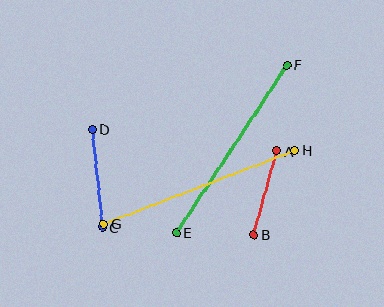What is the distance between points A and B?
The distance is approximately 87 pixels.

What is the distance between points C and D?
The distance is approximately 98 pixels.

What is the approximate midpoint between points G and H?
The midpoint is at approximately (199, 187) pixels.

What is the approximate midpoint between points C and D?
The midpoint is at approximately (97, 178) pixels.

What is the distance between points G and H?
The distance is approximately 205 pixels.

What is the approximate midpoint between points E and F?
The midpoint is at approximately (232, 149) pixels.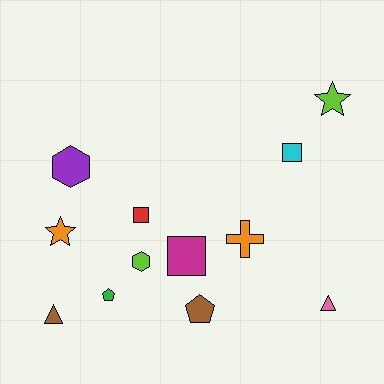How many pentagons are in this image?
There are 2 pentagons.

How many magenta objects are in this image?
There is 1 magenta object.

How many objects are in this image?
There are 12 objects.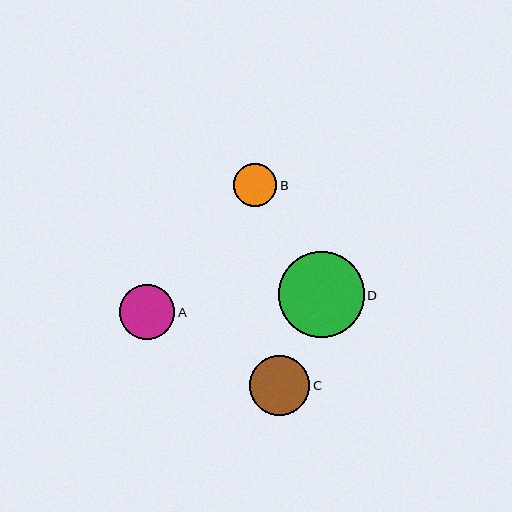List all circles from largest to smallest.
From largest to smallest: D, C, A, B.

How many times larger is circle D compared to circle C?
Circle D is approximately 1.4 times the size of circle C.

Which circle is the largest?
Circle D is the largest with a size of approximately 86 pixels.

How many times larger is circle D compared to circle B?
Circle D is approximately 2.0 times the size of circle B.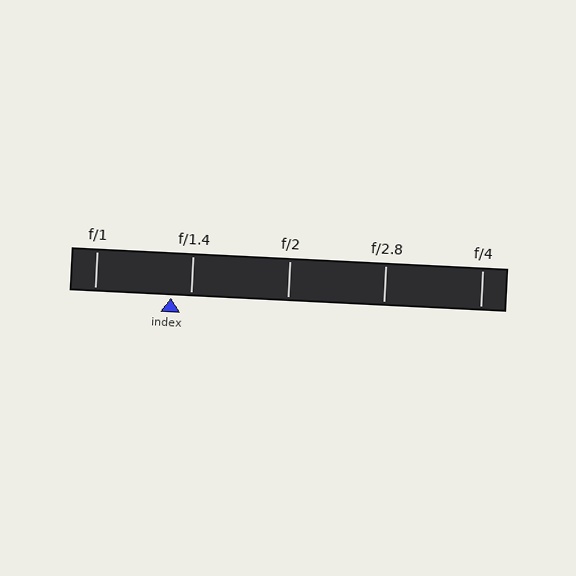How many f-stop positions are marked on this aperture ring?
There are 5 f-stop positions marked.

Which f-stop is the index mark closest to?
The index mark is closest to f/1.4.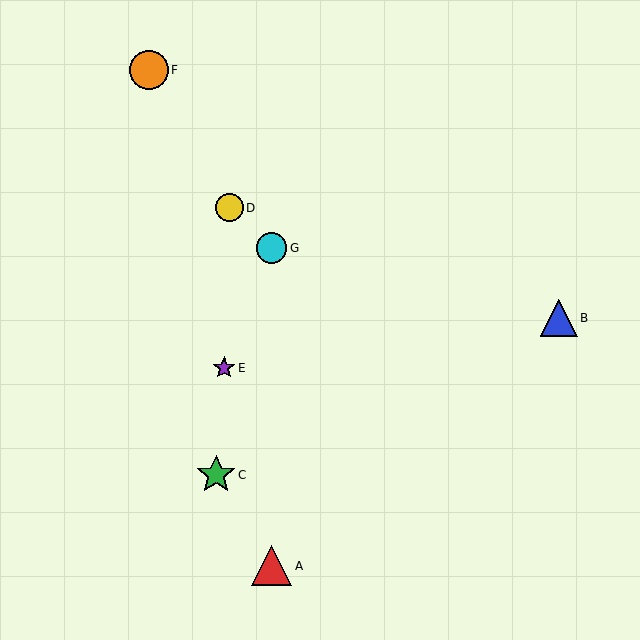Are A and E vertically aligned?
No, A is at x≈272 and E is at x≈224.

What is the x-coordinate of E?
Object E is at x≈224.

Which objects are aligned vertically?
Objects A, G are aligned vertically.